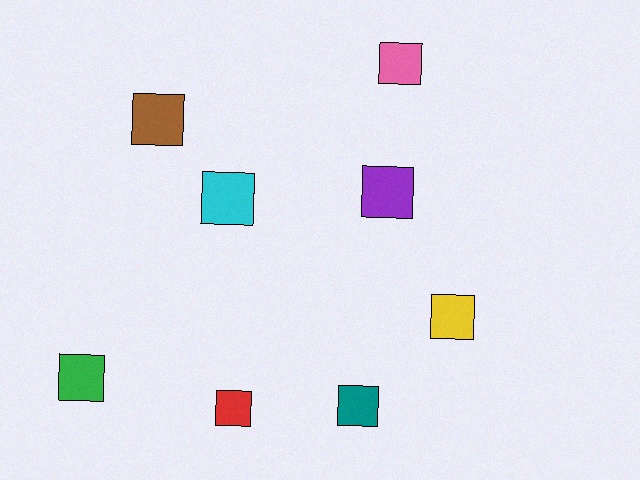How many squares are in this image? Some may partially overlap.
There are 8 squares.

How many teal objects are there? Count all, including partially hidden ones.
There is 1 teal object.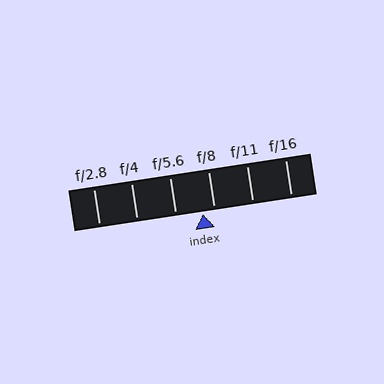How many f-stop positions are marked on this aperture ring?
There are 6 f-stop positions marked.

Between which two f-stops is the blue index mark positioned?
The index mark is between f/5.6 and f/8.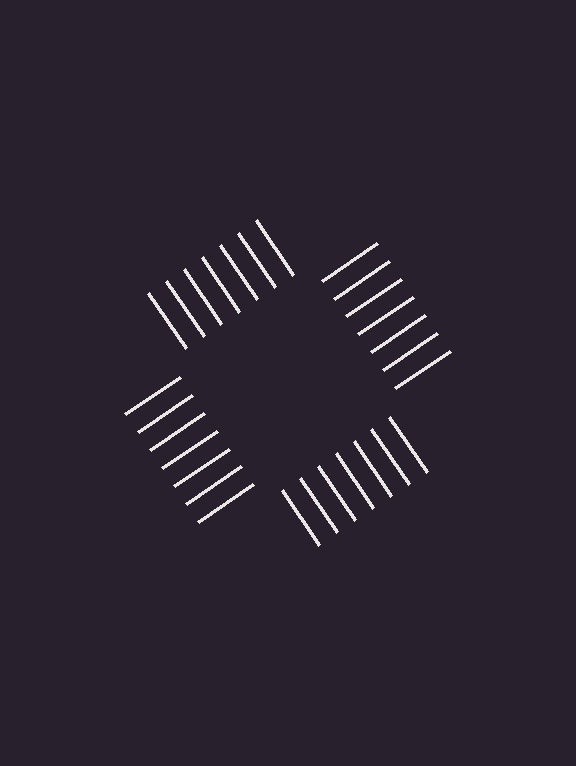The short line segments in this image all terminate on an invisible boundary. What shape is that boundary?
An illusory square — the line segments terminate on its edges but no continuous stroke is drawn.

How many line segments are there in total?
28 — 7 along each of the 4 edges.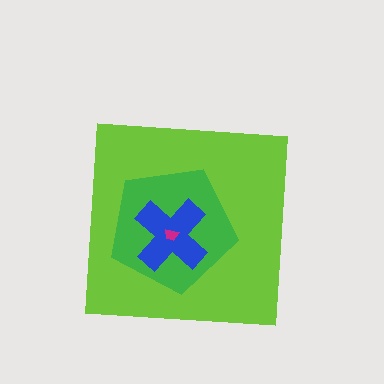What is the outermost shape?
The lime square.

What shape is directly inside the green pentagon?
The blue cross.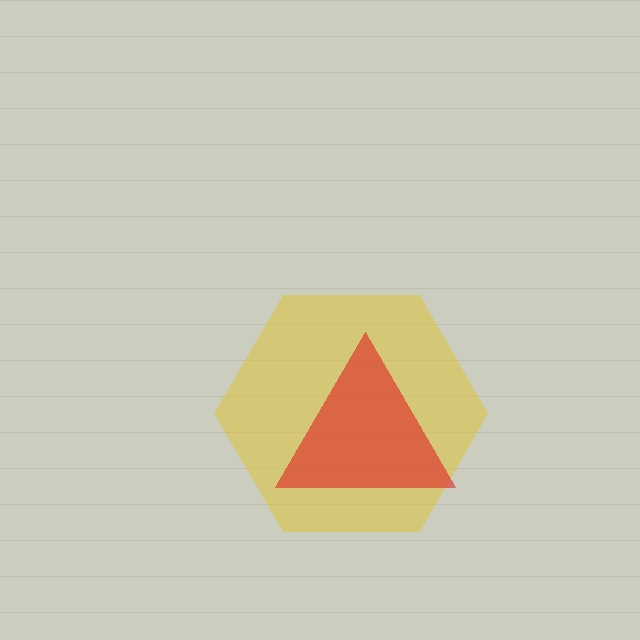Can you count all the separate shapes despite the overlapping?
Yes, there are 2 separate shapes.